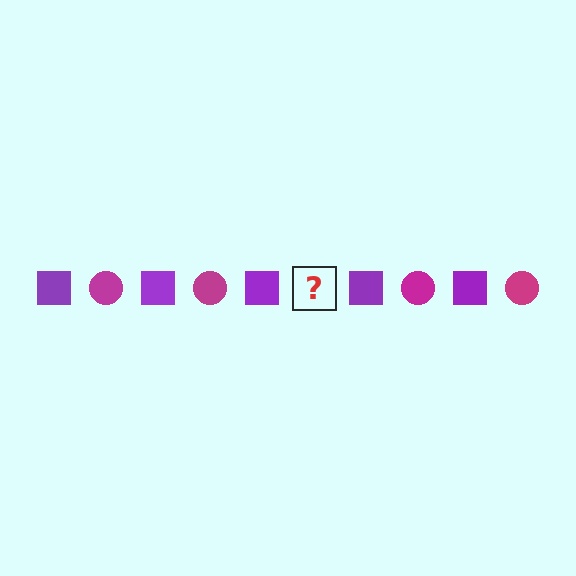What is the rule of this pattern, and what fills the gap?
The rule is that the pattern alternates between purple square and magenta circle. The gap should be filled with a magenta circle.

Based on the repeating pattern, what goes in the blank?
The blank should be a magenta circle.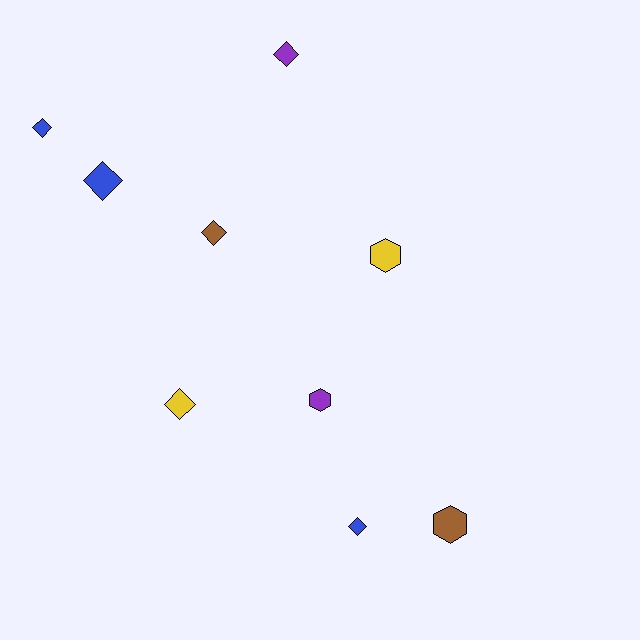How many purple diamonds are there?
There is 1 purple diamond.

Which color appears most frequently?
Blue, with 3 objects.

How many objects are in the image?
There are 9 objects.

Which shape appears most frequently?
Diamond, with 6 objects.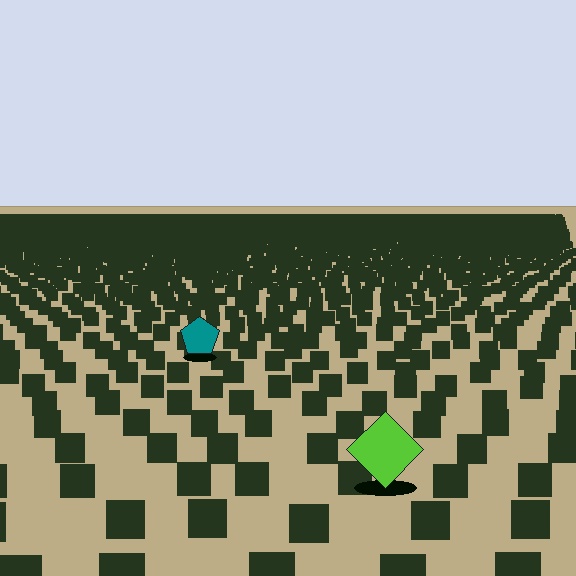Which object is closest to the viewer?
The lime diamond is closest. The texture marks near it are larger and more spread out.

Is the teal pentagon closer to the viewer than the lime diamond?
No. The lime diamond is closer — you can tell from the texture gradient: the ground texture is coarser near it.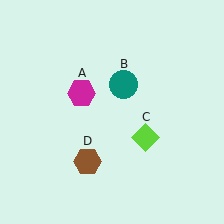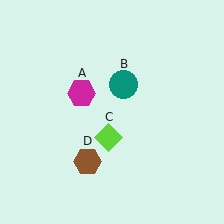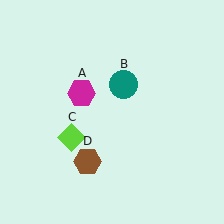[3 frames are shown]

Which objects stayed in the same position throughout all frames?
Magenta hexagon (object A) and teal circle (object B) and brown hexagon (object D) remained stationary.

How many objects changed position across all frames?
1 object changed position: lime diamond (object C).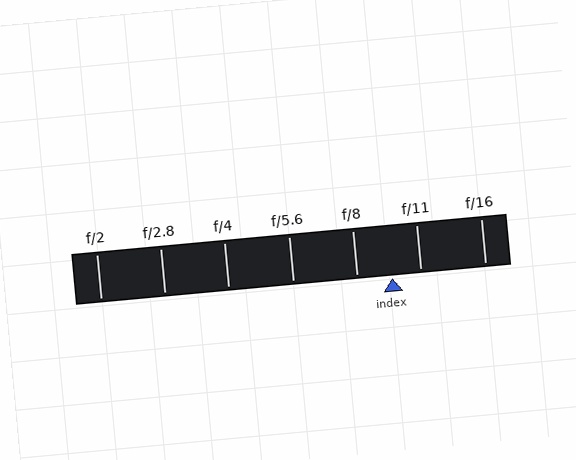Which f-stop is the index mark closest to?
The index mark is closest to f/11.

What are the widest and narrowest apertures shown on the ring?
The widest aperture shown is f/2 and the narrowest is f/16.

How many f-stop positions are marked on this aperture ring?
There are 7 f-stop positions marked.